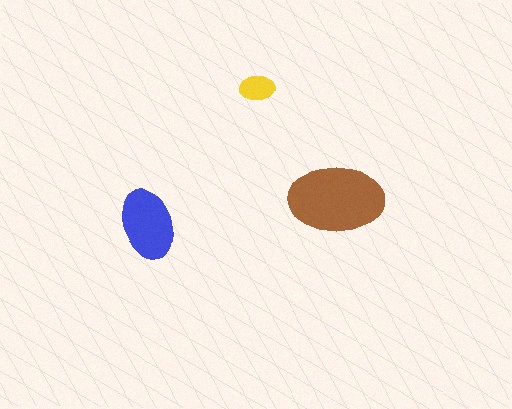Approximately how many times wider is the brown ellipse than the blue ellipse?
About 1.5 times wider.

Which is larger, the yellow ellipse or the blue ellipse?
The blue one.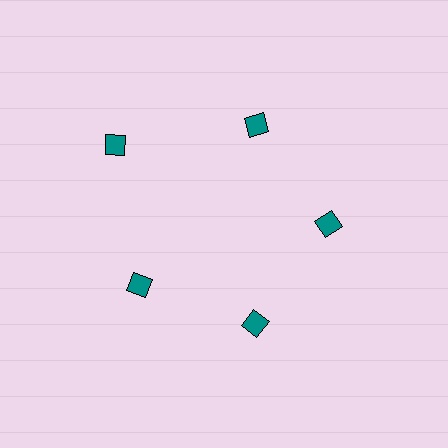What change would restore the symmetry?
The symmetry would be restored by moving it inward, back onto the ring so that all 5 diamonds sit at equal angles and equal distance from the center.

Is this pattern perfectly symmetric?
No. The 5 teal diamonds are arranged in a ring, but one element near the 10 o'clock position is pushed outward from the center, breaking the 5-fold rotational symmetry.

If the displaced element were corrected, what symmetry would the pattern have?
It would have 5-fold rotational symmetry — the pattern would map onto itself every 72 degrees.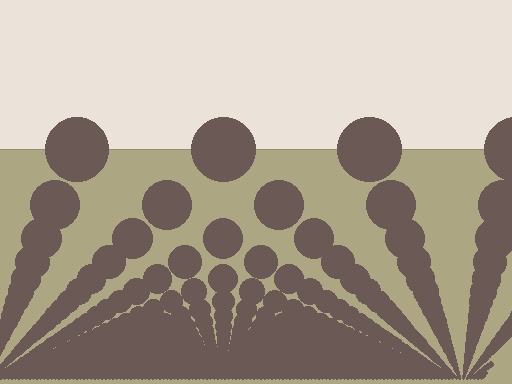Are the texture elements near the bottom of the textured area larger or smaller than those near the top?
Smaller. The gradient is inverted — elements near the bottom are smaller and denser.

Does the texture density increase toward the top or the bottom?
Density increases toward the bottom.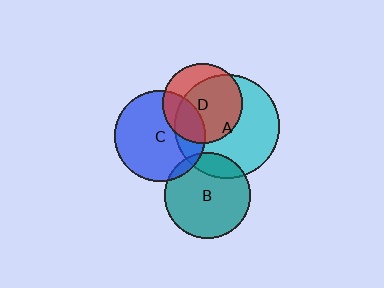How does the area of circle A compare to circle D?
Approximately 1.7 times.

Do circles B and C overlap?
Yes.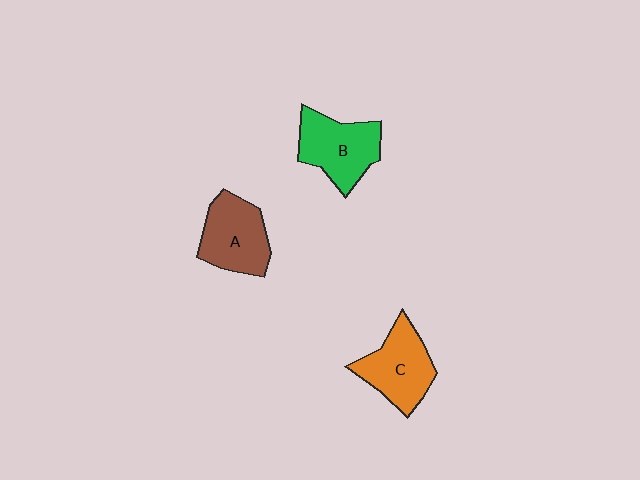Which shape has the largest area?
Shape B (green).